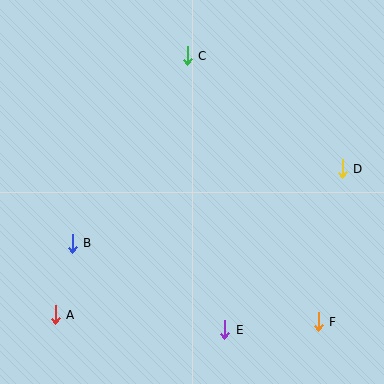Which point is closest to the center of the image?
Point B at (72, 243) is closest to the center.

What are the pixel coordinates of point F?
Point F is at (318, 322).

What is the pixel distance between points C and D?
The distance between C and D is 192 pixels.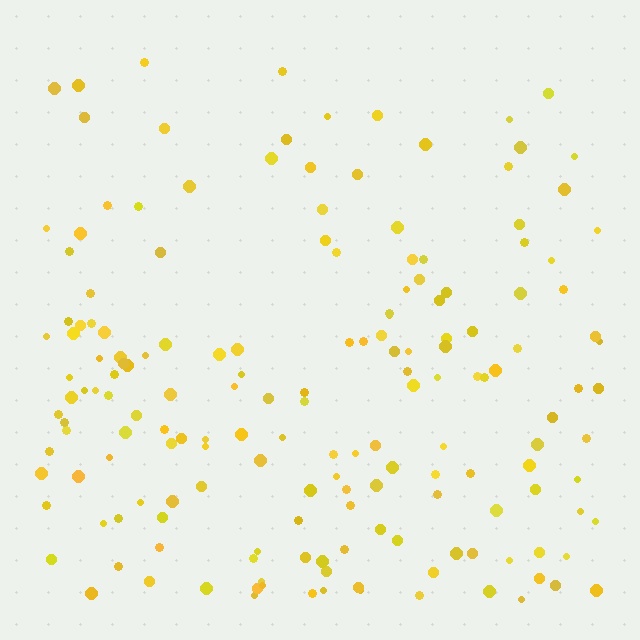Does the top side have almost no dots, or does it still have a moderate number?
Still a moderate number, just noticeably fewer than the bottom.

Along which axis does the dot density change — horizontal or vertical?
Vertical.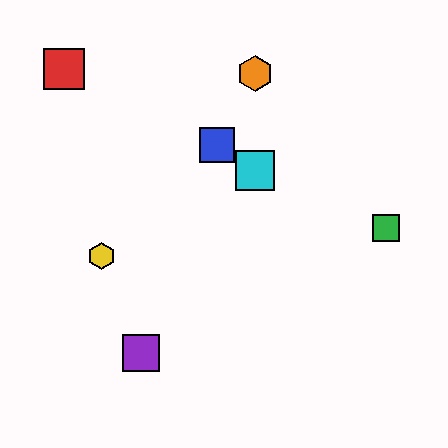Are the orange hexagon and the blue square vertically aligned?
No, the orange hexagon is at x≈255 and the blue square is at x≈217.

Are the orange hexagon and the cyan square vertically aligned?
Yes, both are at x≈255.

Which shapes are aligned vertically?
The orange hexagon, the cyan square are aligned vertically.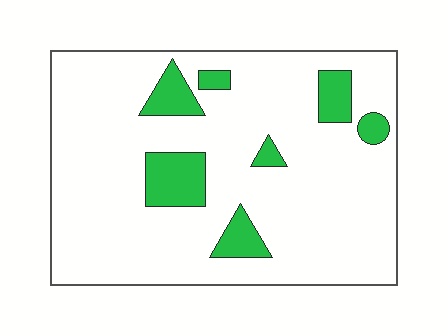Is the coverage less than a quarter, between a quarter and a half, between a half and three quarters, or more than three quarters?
Less than a quarter.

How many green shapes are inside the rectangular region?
7.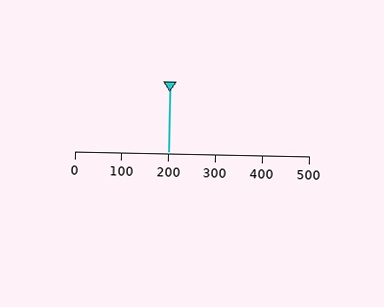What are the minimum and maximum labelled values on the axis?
The axis runs from 0 to 500.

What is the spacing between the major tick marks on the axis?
The major ticks are spaced 100 apart.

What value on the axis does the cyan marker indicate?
The marker indicates approximately 200.